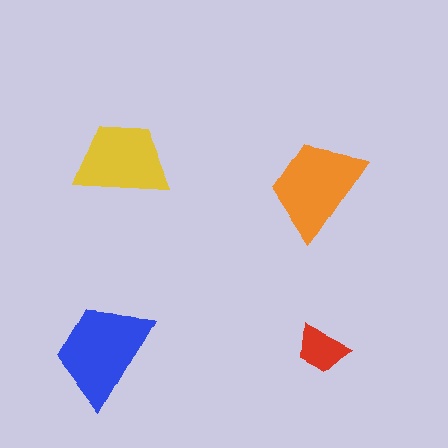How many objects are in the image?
There are 4 objects in the image.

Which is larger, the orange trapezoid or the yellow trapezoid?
The orange one.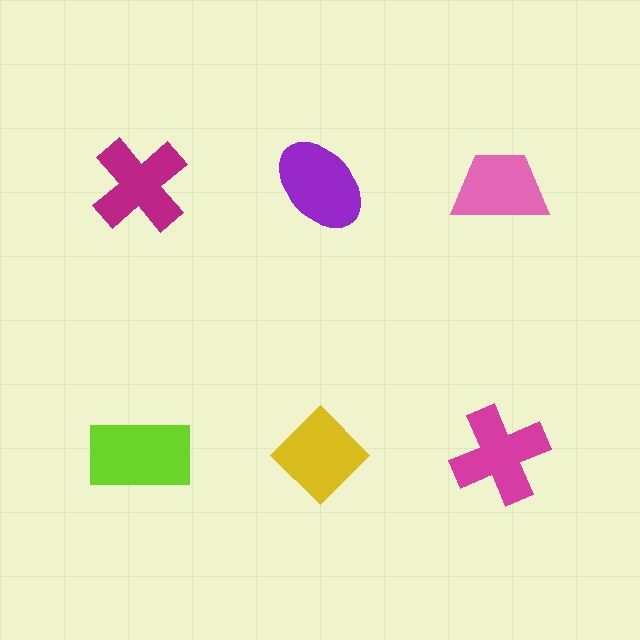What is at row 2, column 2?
A yellow diamond.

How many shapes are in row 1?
3 shapes.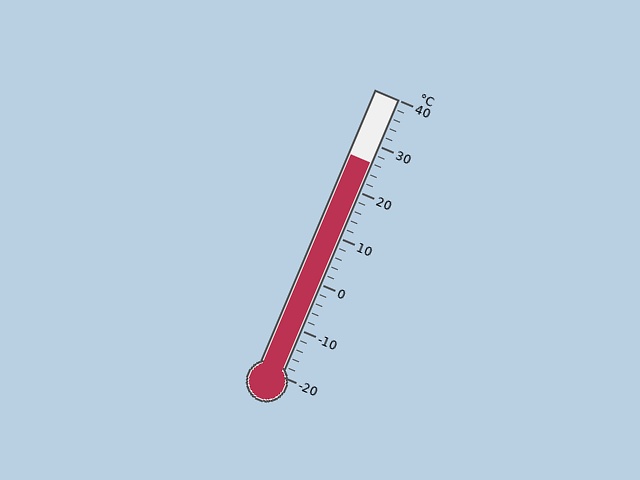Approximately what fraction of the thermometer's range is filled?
The thermometer is filled to approximately 75% of its range.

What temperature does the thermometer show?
The thermometer shows approximately 26°C.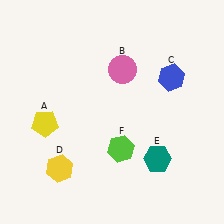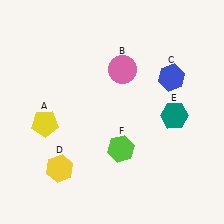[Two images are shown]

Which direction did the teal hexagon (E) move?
The teal hexagon (E) moved up.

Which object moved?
The teal hexagon (E) moved up.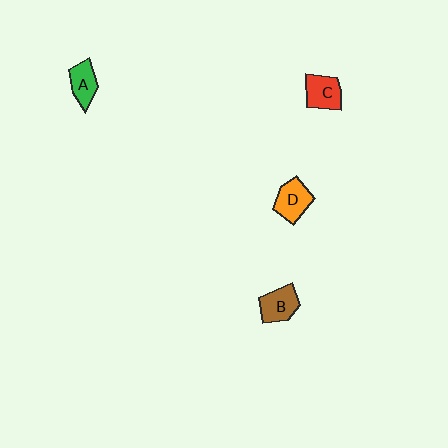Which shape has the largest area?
Shape D (orange).